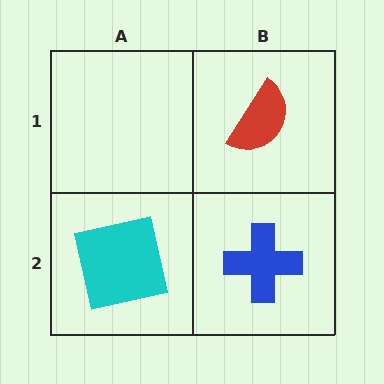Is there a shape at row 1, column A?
No, that cell is empty.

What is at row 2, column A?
A cyan square.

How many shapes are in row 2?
2 shapes.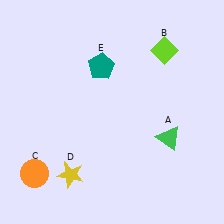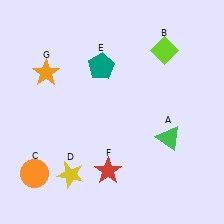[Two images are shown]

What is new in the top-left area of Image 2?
An orange star (G) was added in the top-left area of Image 2.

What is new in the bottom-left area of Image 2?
A red star (F) was added in the bottom-left area of Image 2.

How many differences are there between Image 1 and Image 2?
There are 2 differences between the two images.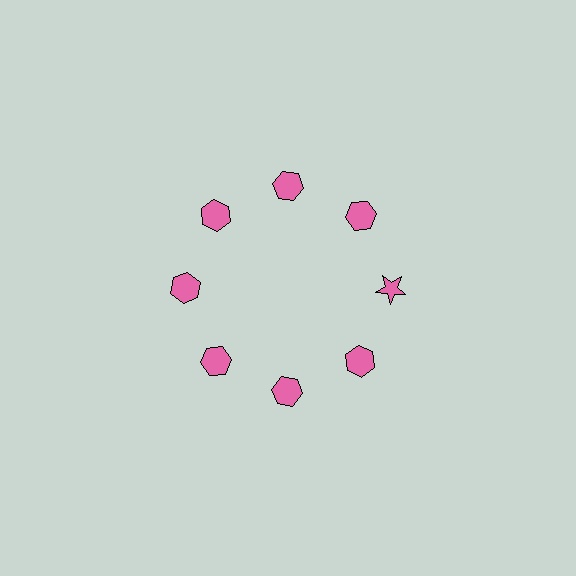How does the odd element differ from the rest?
It has a different shape: star instead of hexagon.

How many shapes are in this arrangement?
There are 8 shapes arranged in a ring pattern.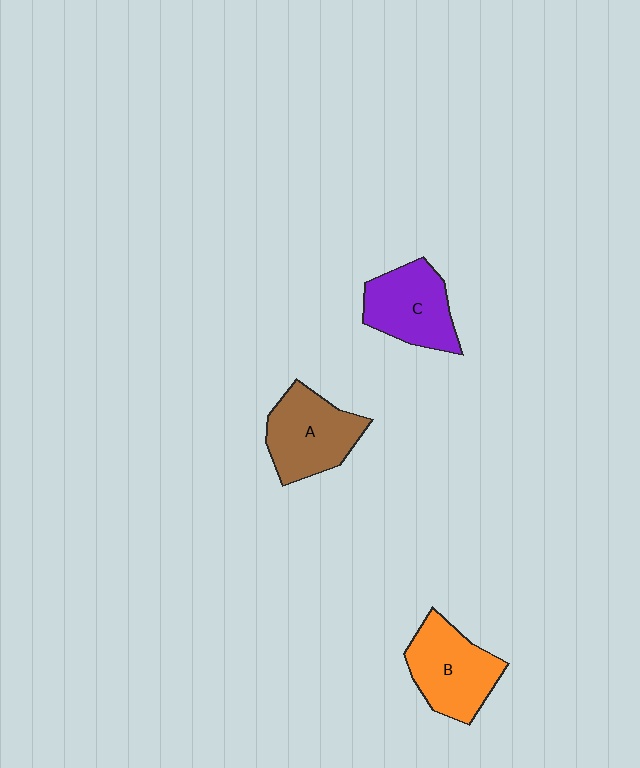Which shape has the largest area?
Shape B (orange).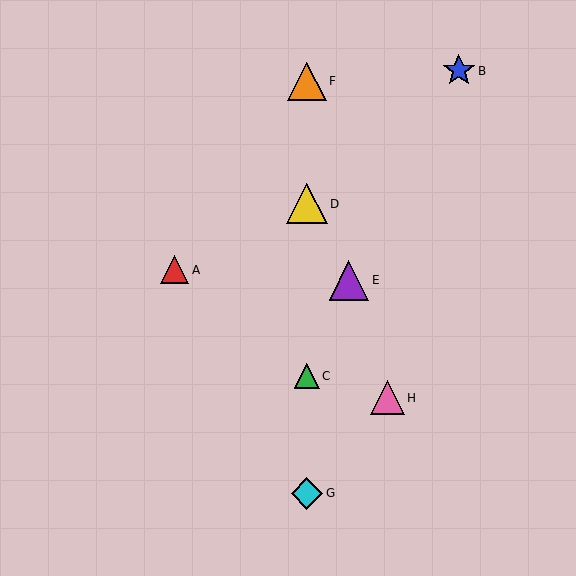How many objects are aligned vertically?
4 objects (C, D, F, G) are aligned vertically.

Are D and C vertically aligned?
Yes, both are at x≈307.